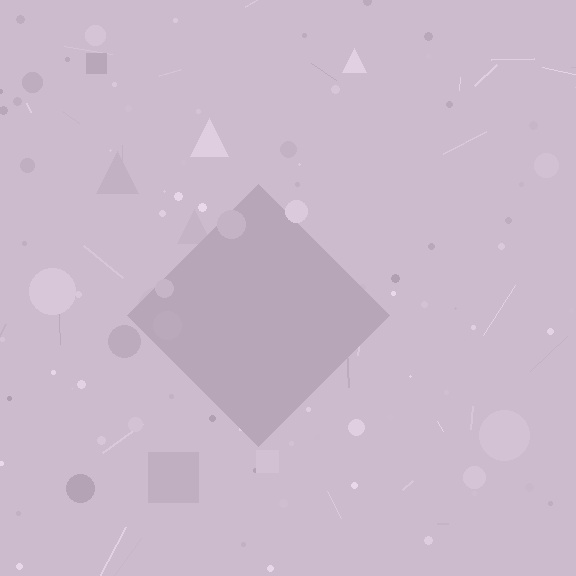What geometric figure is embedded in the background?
A diamond is embedded in the background.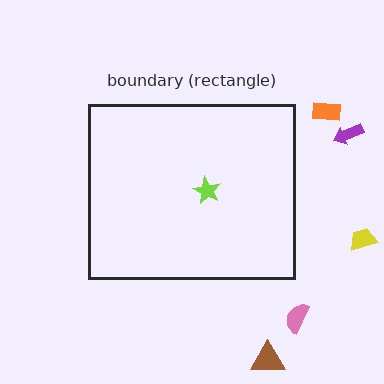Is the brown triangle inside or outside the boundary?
Outside.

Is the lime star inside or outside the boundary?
Inside.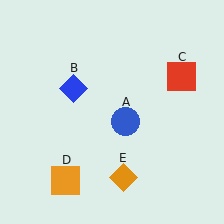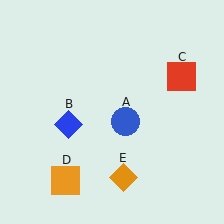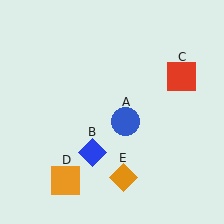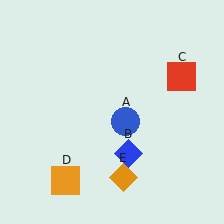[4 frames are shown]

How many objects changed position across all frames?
1 object changed position: blue diamond (object B).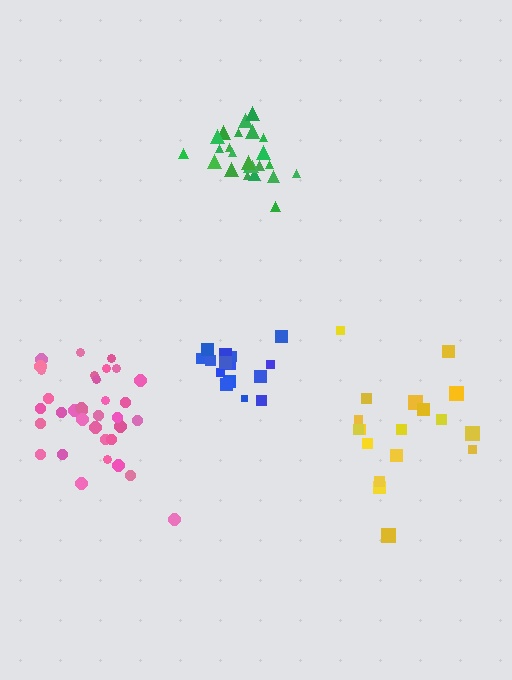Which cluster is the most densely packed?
Green.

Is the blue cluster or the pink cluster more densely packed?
Blue.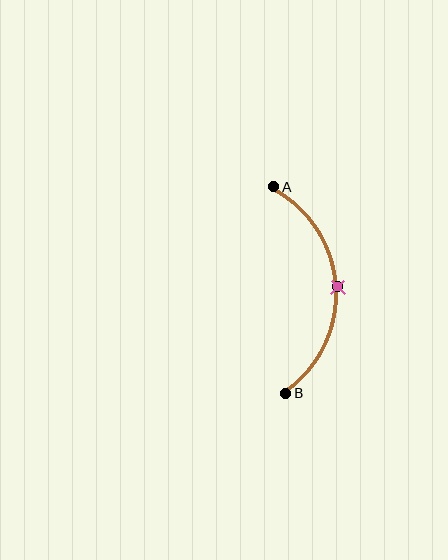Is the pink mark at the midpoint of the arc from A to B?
Yes. The pink mark lies on the arc at equal arc-length from both A and B — it is the arc midpoint.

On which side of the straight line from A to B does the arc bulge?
The arc bulges to the right of the straight line connecting A and B.